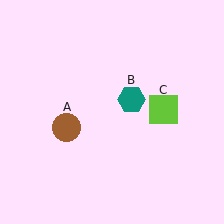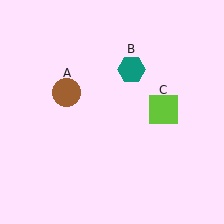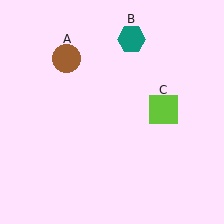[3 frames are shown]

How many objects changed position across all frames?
2 objects changed position: brown circle (object A), teal hexagon (object B).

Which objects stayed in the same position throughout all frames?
Lime square (object C) remained stationary.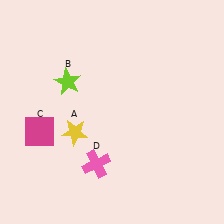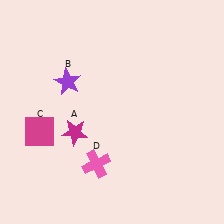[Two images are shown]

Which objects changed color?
A changed from yellow to magenta. B changed from lime to purple.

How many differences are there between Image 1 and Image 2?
There are 2 differences between the two images.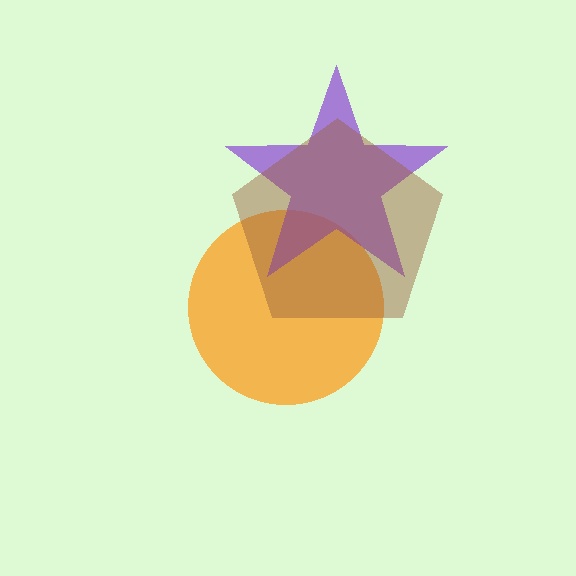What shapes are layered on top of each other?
The layered shapes are: an orange circle, a purple star, a brown pentagon.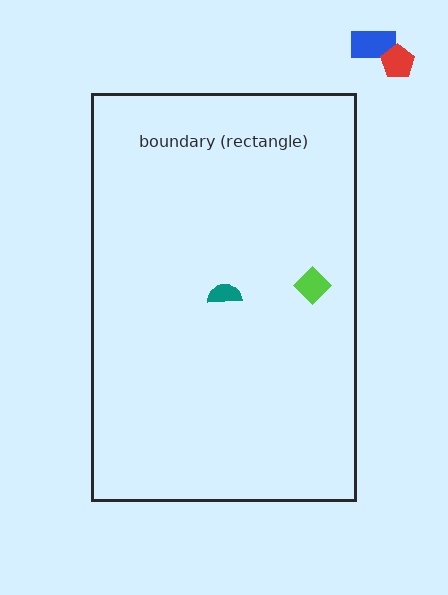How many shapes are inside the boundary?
2 inside, 2 outside.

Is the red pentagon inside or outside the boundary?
Outside.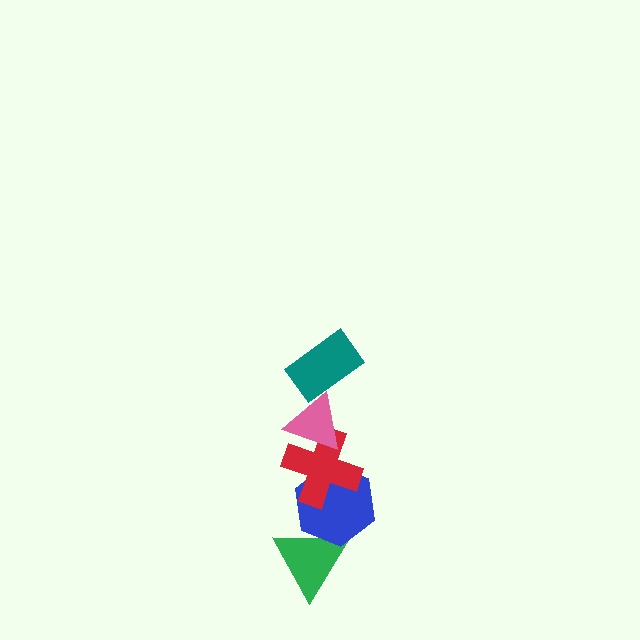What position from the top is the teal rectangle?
The teal rectangle is 1st from the top.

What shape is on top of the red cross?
The pink triangle is on top of the red cross.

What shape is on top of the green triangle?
The blue hexagon is on top of the green triangle.